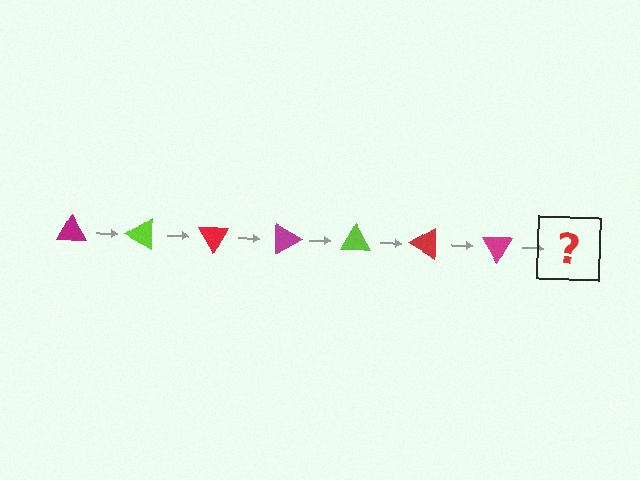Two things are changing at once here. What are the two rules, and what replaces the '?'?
The two rules are that it rotates 30 degrees each step and the color cycles through magenta, lime, and red. The '?' should be a lime triangle, rotated 210 degrees from the start.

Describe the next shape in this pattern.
It should be a lime triangle, rotated 210 degrees from the start.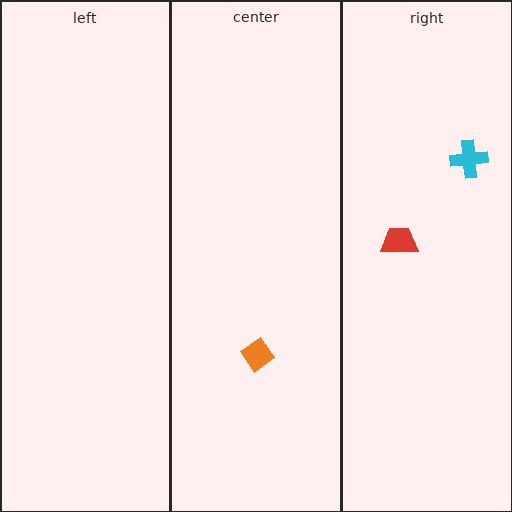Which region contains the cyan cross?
The right region.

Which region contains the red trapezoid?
The right region.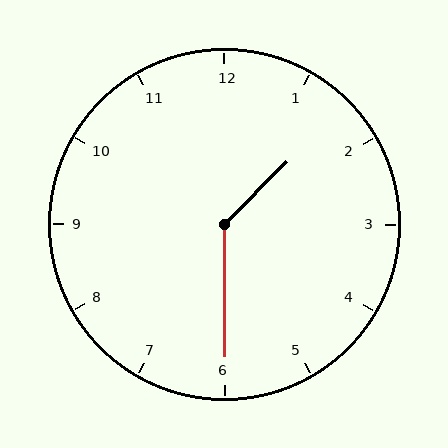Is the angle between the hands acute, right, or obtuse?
It is obtuse.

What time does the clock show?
1:30.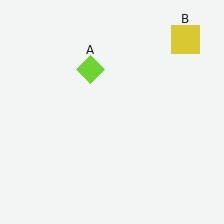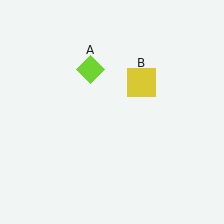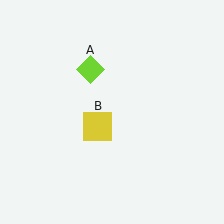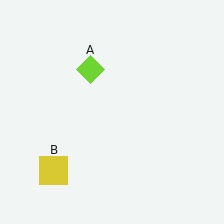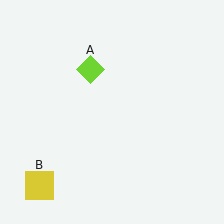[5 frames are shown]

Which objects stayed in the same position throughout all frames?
Lime diamond (object A) remained stationary.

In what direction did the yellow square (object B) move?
The yellow square (object B) moved down and to the left.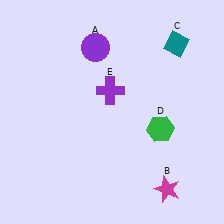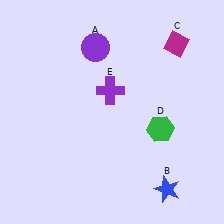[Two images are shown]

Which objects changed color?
B changed from magenta to blue. C changed from teal to magenta.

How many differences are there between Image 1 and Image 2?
There are 2 differences between the two images.